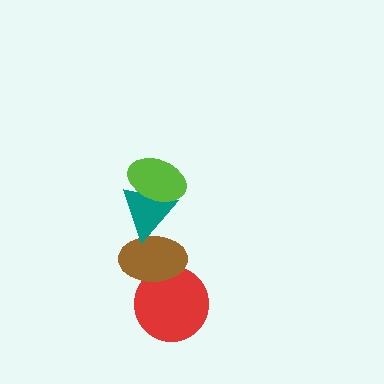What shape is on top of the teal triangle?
The lime ellipse is on top of the teal triangle.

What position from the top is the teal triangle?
The teal triangle is 2nd from the top.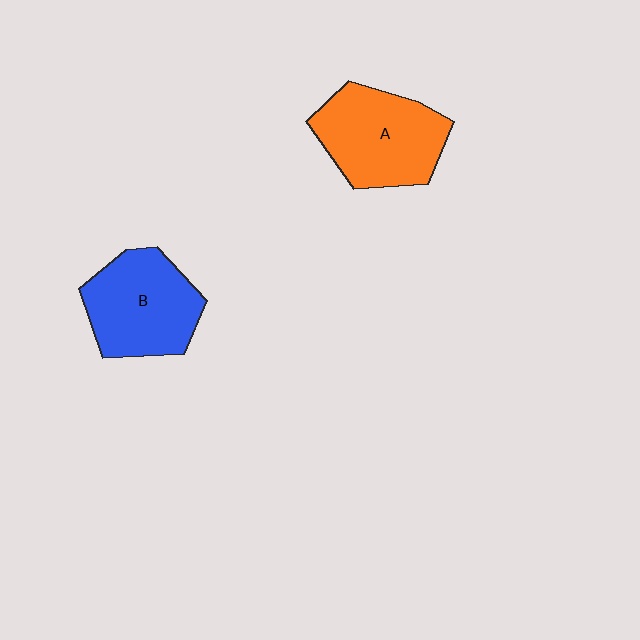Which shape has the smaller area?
Shape B (blue).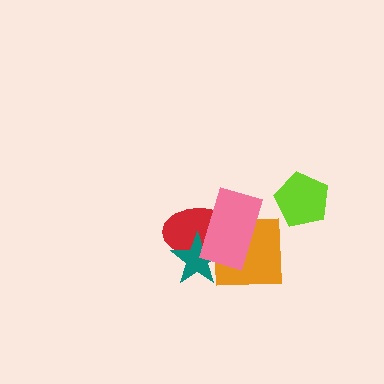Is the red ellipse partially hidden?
Yes, it is partially covered by another shape.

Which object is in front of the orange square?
The pink rectangle is in front of the orange square.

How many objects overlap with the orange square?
3 objects overlap with the orange square.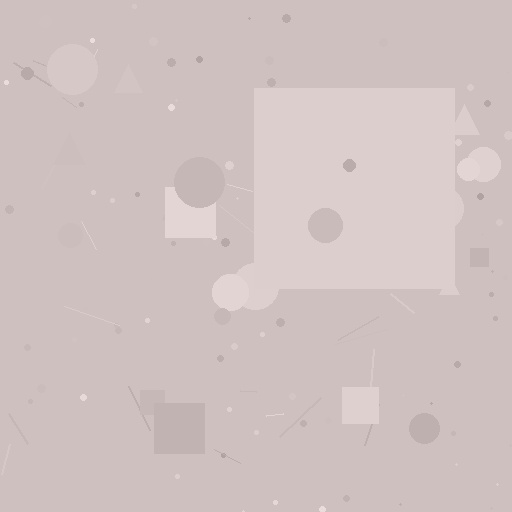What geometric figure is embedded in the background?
A square is embedded in the background.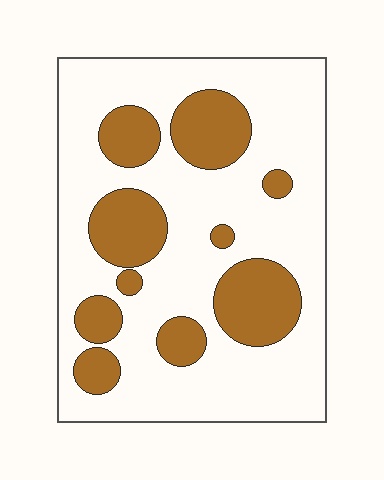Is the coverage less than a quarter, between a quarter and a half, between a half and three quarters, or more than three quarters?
Between a quarter and a half.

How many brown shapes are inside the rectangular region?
10.